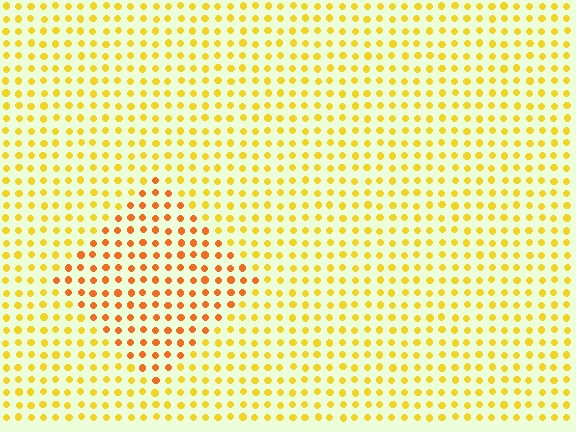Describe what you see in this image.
The image is filled with small yellow elements in a uniform arrangement. A diamond-shaped region is visible where the elements are tinted to a slightly different hue, forming a subtle color boundary.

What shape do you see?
I see a diamond.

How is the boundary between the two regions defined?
The boundary is defined purely by a slight shift in hue (about 30 degrees). Spacing, size, and orientation are identical on both sides.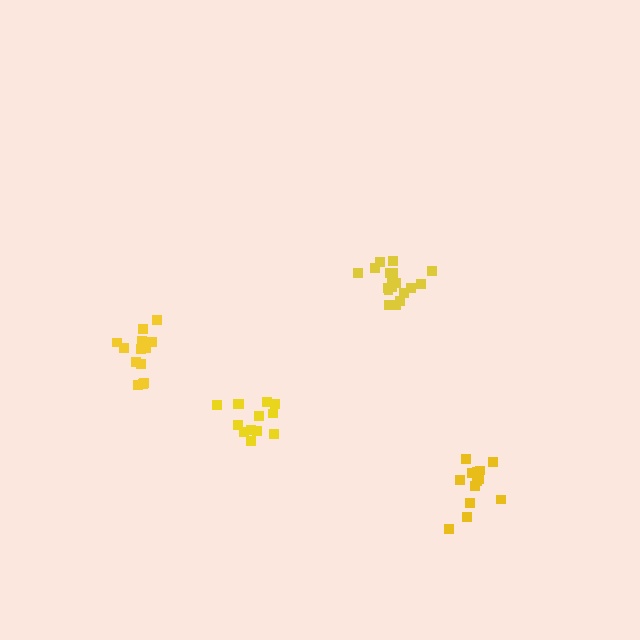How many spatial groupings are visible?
There are 4 spatial groupings.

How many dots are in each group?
Group 1: 13 dots, Group 2: 18 dots, Group 3: 13 dots, Group 4: 13 dots (57 total).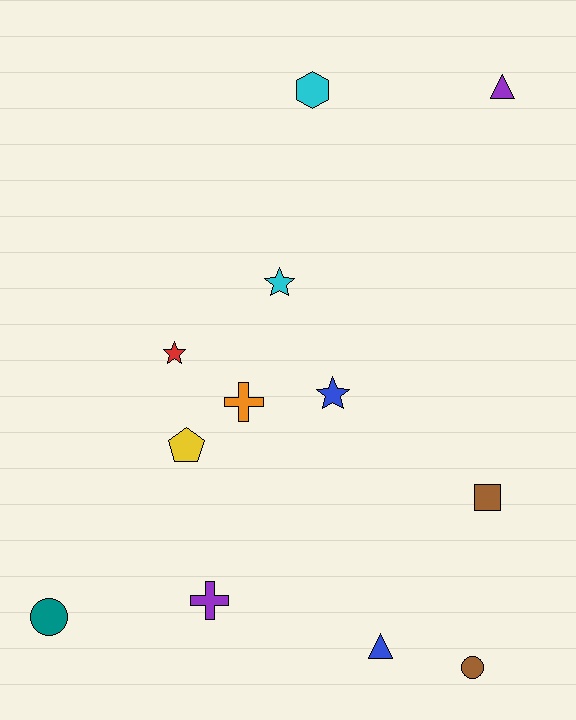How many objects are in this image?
There are 12 objects.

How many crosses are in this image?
There are 2 crosses.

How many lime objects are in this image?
There are no lime objects.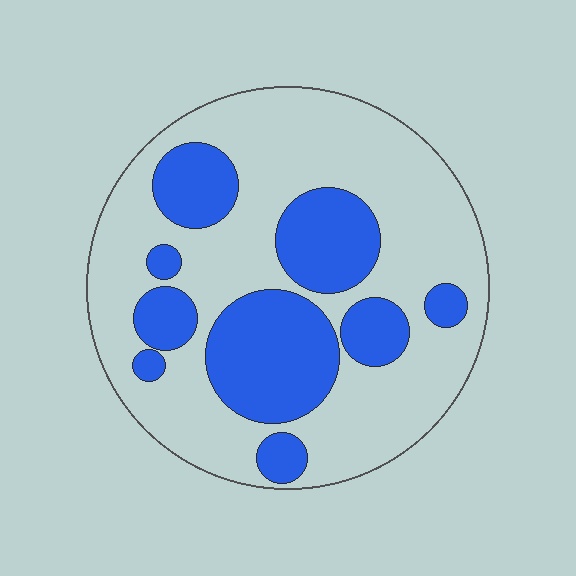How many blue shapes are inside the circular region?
9.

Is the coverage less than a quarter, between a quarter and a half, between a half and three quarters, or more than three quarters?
Between a quarter and a half.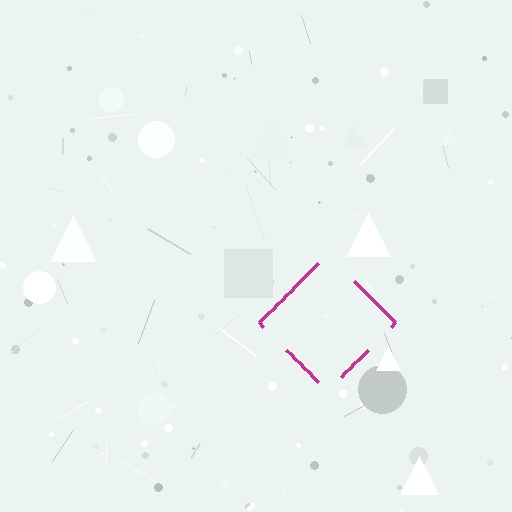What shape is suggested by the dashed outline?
The dashed outline suggests a diamond.